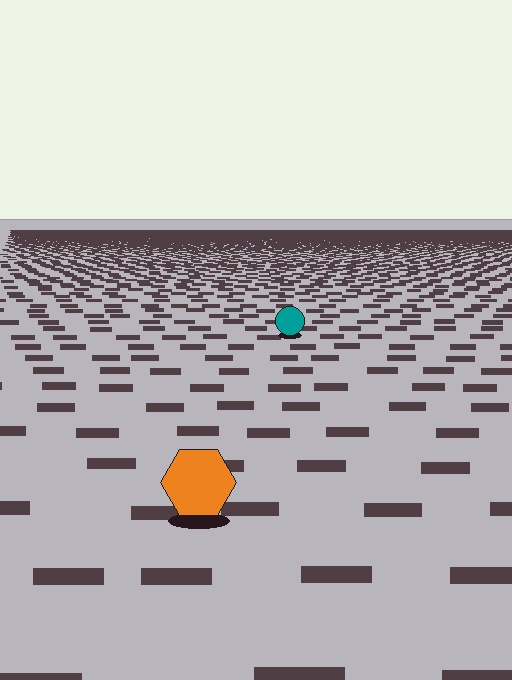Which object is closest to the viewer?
The orange hexagon is closest. The texture marks near it are larger and more spread out.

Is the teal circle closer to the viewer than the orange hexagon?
No. The orange hexagon is closer — you can tell from the texture gradient: the ground texture is coarser near it.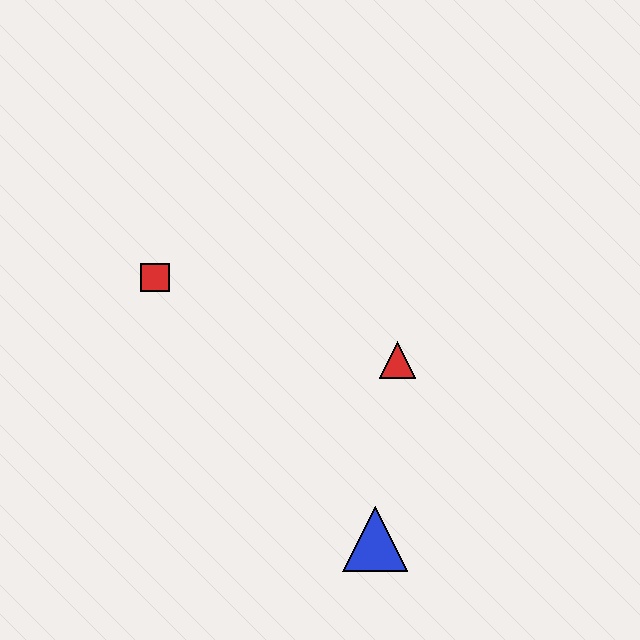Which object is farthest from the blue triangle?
The red square is farthest from the blue triangle.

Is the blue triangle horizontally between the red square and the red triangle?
Yes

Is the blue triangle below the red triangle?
Yes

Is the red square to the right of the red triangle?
No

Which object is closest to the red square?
The red triangle is closest to the red square.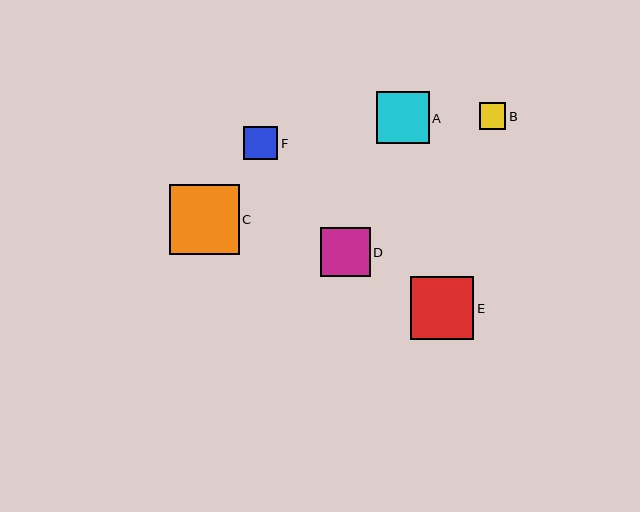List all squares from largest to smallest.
From largest to smallest: C, E, A, D, F, B.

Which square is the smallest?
Square B is the smallest with a size of approximately 26 pixels.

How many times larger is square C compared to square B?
Square C is approximately 2.6 times the size of square B.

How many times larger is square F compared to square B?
Square F is approximately 1.3 times the size of square B.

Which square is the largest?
Square C is the largest with a size of approximately 70 pixels.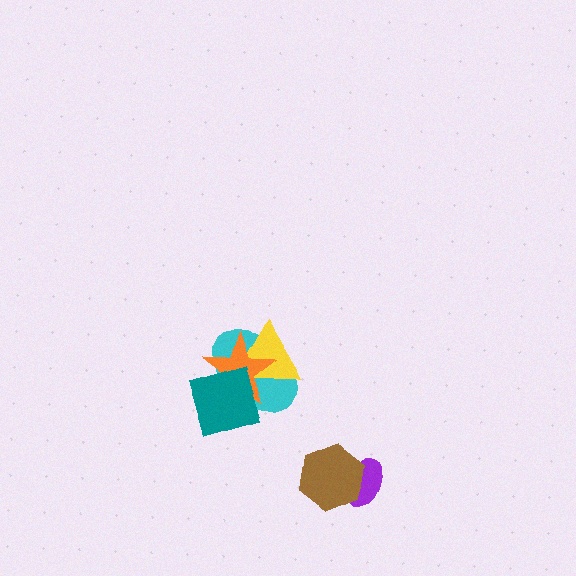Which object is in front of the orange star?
The teal diamond is in front of the orange star.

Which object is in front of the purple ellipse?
The brown hexagon is in front of the purple ellipse.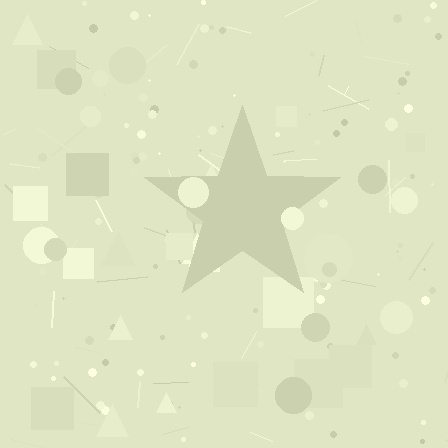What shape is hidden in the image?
A star is hidden in the image.